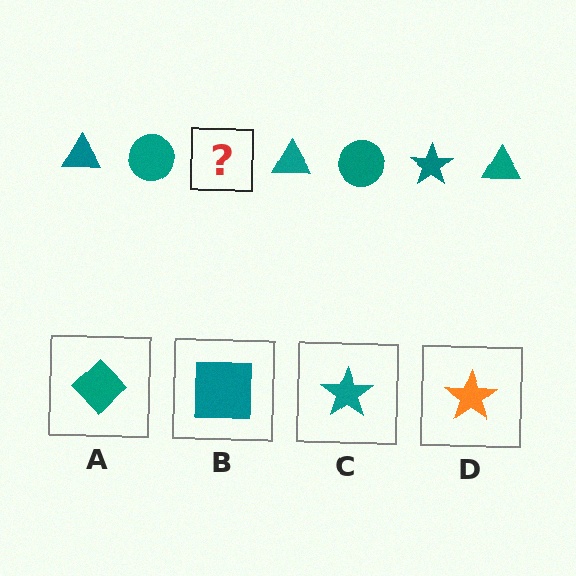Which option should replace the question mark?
Option C.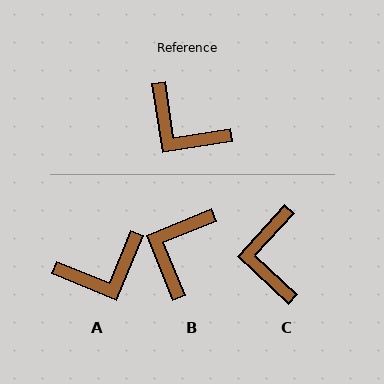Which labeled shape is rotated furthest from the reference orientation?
B, about 77 degrees away.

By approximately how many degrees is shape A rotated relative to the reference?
Approximately 59 degrees counter-clockwise.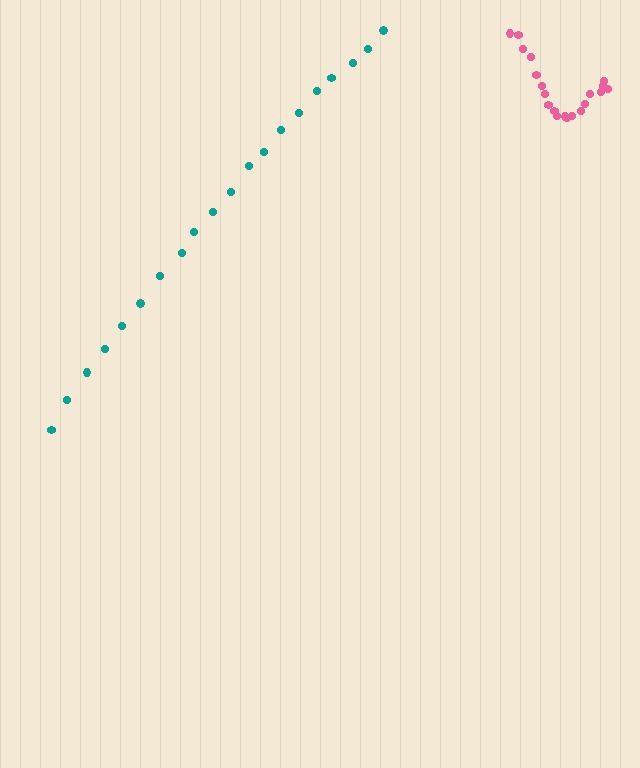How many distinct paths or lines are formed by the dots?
There are 2 distinct paths.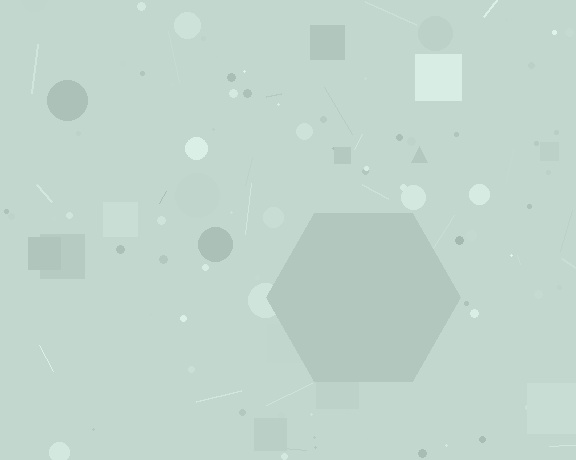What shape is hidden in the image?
A hexagon is hidden in the image.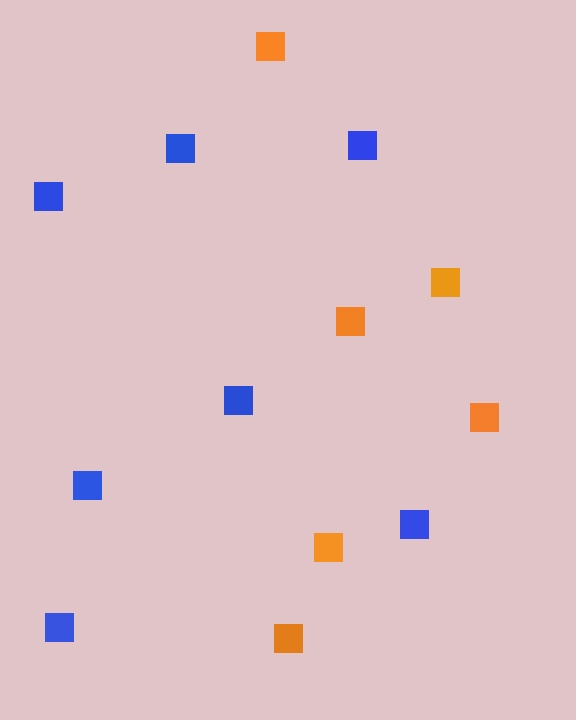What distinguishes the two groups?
There are 2 groups: one group of orange squares (6) and one group of blue squares (7).